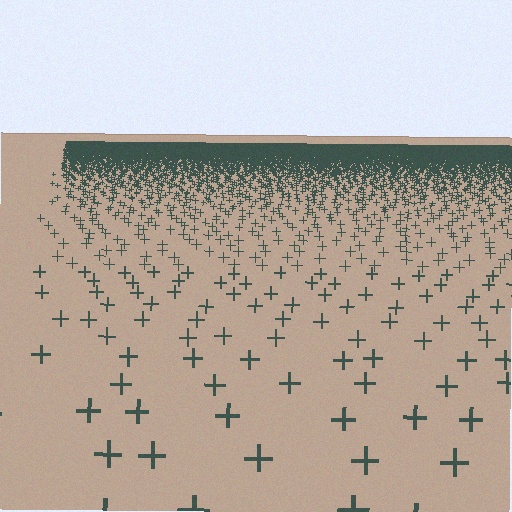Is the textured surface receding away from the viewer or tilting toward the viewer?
The surface is receding away from the viewer. Texture elements get smaller and denser toward the top.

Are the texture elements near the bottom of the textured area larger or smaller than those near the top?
Larger. Near the bottom, elements are closer to the viewer and appear at a bigger on-screen size.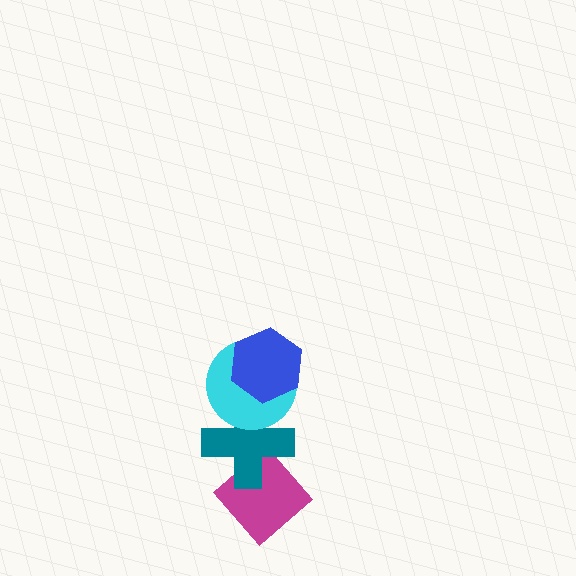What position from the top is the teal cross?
The teal cross is 3rd from the top.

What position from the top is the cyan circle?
The cyan circle is 2nd from the top.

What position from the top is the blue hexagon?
The blue hexagon is 1st from the top.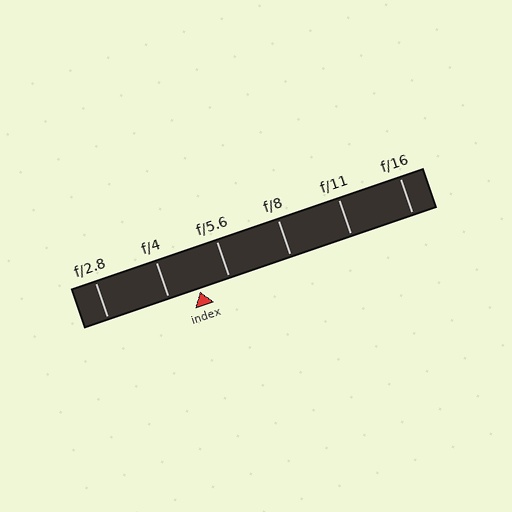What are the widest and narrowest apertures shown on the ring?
The widest aperture shown is f/2.8 and the narrowest is f/16.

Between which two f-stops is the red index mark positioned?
The index mark is between f/4 and f/5.6.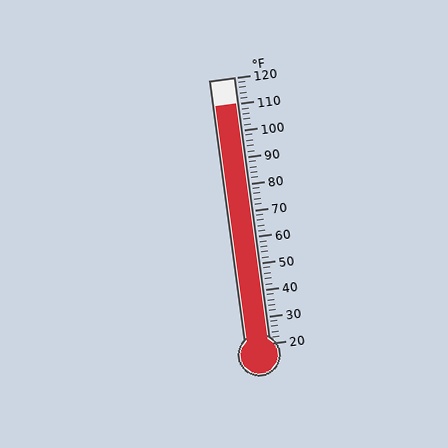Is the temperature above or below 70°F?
The temperature is above 70°F.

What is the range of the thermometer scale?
The thermometer scale ranges from 20°F to 120°F.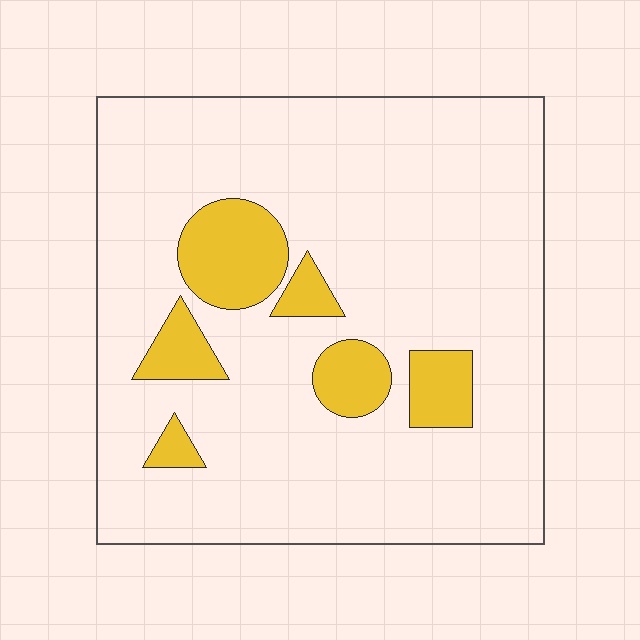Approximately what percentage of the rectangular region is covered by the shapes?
Approximately 15%.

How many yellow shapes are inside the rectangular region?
6.